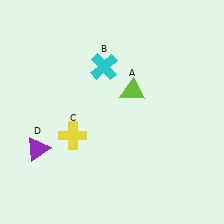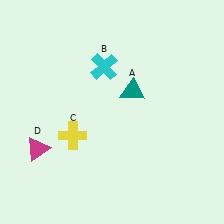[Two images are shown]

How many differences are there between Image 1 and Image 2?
There are 2 differences between the two images.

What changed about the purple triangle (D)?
In Image 1, D is purple. In Image 2, it changed to magenta.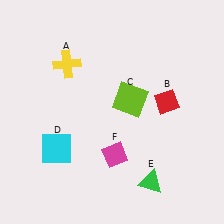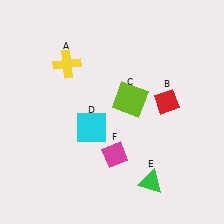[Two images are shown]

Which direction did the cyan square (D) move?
The cyan square (D) moved right.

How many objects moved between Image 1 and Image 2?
1 object moved between the two images.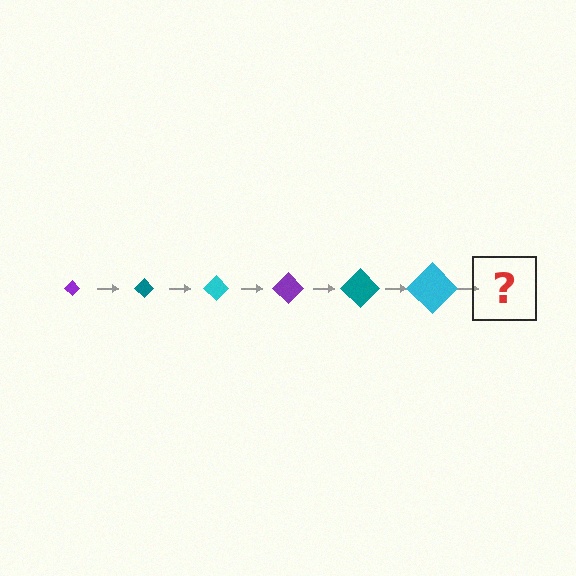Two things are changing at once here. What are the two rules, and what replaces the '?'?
The two rules are that the diamond grows larger each step and the color cycles through purple, teal, and cyan. The '?' should be a purple diamond, larger than the previous one.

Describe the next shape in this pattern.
It should be a purple diamond, larger than the previous one.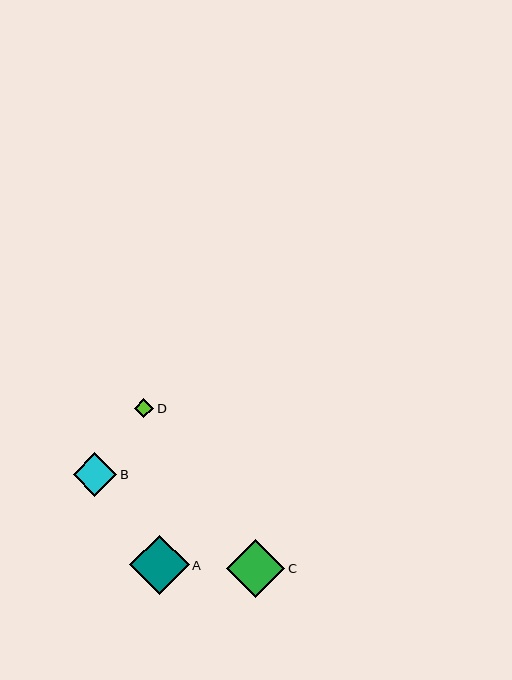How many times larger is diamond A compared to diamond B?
Diamond A is approximately 1.4 times the size of diamond B.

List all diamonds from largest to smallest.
From largest to smallest: A, C, B, D.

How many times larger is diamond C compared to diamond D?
Diamond C is approximately 3.0 times the size of diamond D.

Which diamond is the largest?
Diamond A is the largest with a size of approximately 59 pixels.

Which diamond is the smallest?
Diamond D is the smallest with a size of approximately 20 pixels.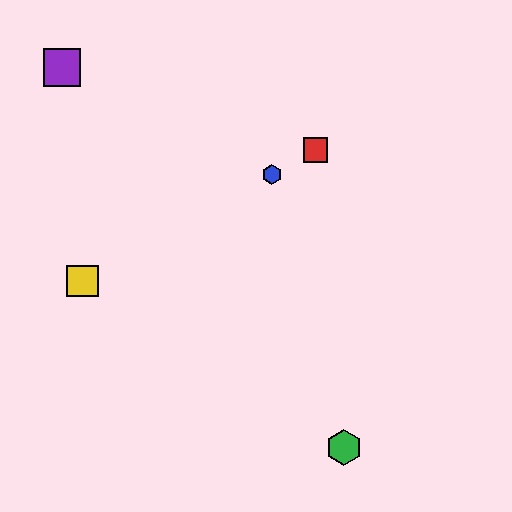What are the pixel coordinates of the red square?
The red square is at (315, 150).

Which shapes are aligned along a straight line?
The red square, the blue hexagon, the yellow square are aligned along a straight line.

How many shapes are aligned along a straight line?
3 shapes (the red square, the blue hexagon, the yellow square) are aligned along a straight line.